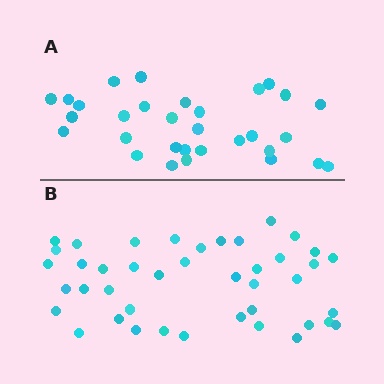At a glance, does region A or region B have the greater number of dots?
Region B (the bottom region) has more dots.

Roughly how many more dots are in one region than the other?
Region B has roughly 12 or so more dots than region A.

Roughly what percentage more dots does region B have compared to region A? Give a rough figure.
About 35% more.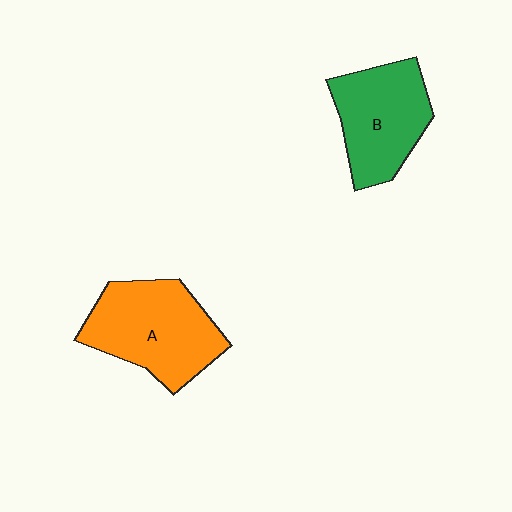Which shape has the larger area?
Shape A (orange).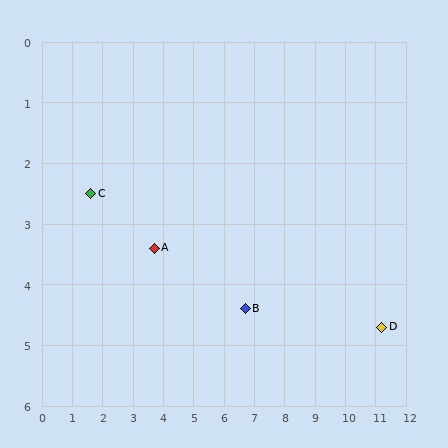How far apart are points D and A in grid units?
Points D and A are about 7.6 grid units apart.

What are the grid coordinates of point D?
Point D is at approximately (11.2, 4.7).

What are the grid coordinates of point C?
Point C is at approximately (1.6, 2.5).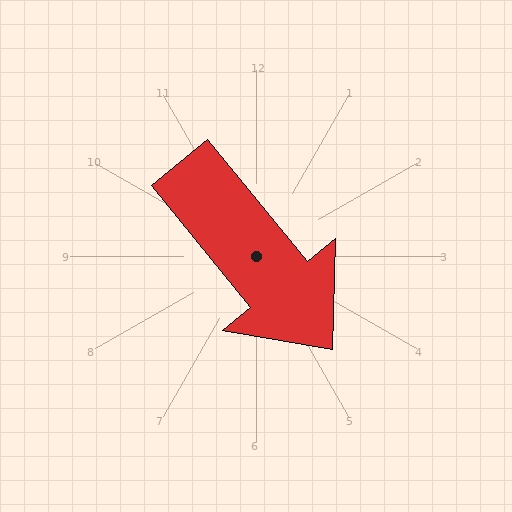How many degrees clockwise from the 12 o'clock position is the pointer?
Approximately 141 degrees.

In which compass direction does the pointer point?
Southeast.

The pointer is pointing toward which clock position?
Roughly 5 o'clock.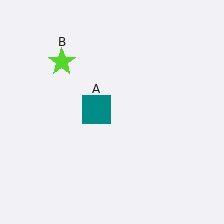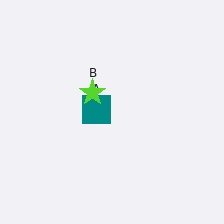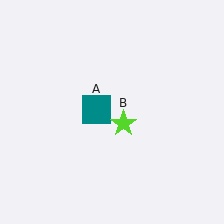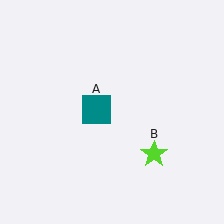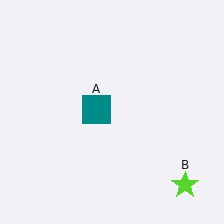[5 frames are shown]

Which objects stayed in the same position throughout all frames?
Teal square (object A) remained stationary.